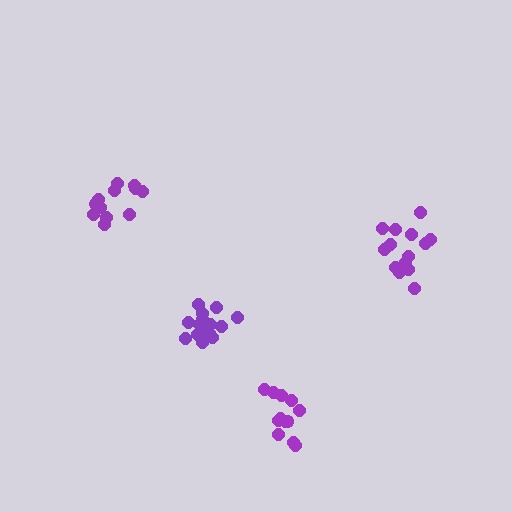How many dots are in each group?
Group 1: 12 dots, Group 2: 17 dots, Group 3: 12 dots, Group 4: 15 dots (56 total).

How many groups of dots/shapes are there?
There are 4 groups.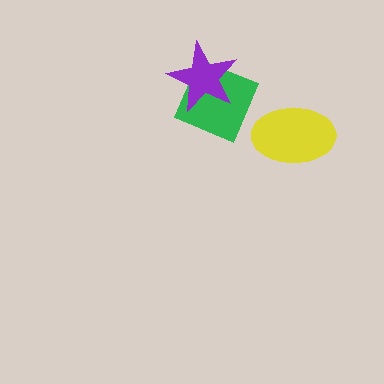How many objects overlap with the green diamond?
1 object overlaps with the green diamond.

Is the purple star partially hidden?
No, no other shape covers it.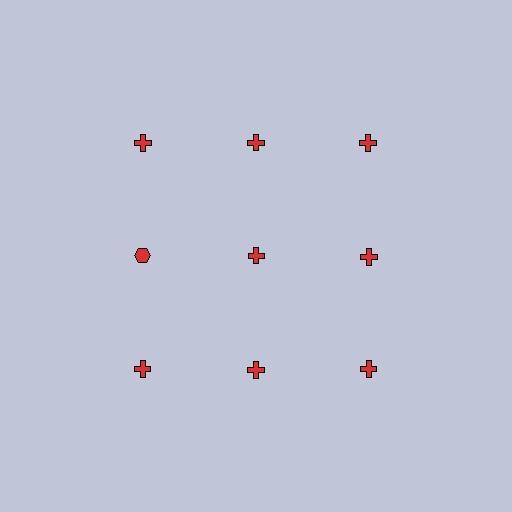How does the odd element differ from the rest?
It has a different shape: hexagon instead of cross.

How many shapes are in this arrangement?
There are 9 shapes arranged in a grid pattern.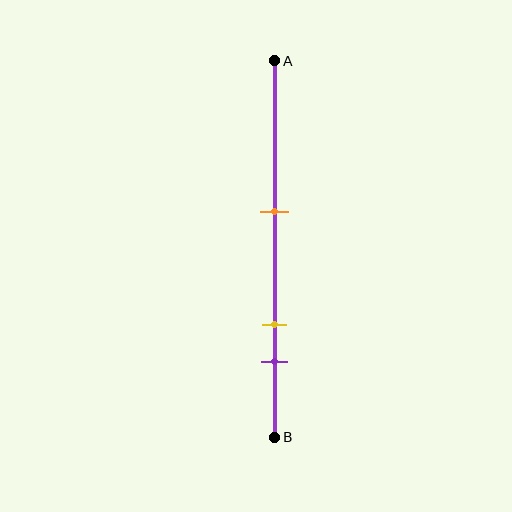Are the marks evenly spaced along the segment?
No, the marks are not evenly spaced.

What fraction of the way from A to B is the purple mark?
The purple mark is approximately 80% (0.8) of the way from A to B.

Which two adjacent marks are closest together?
The yellow and purple marks are the closest adjacent pair.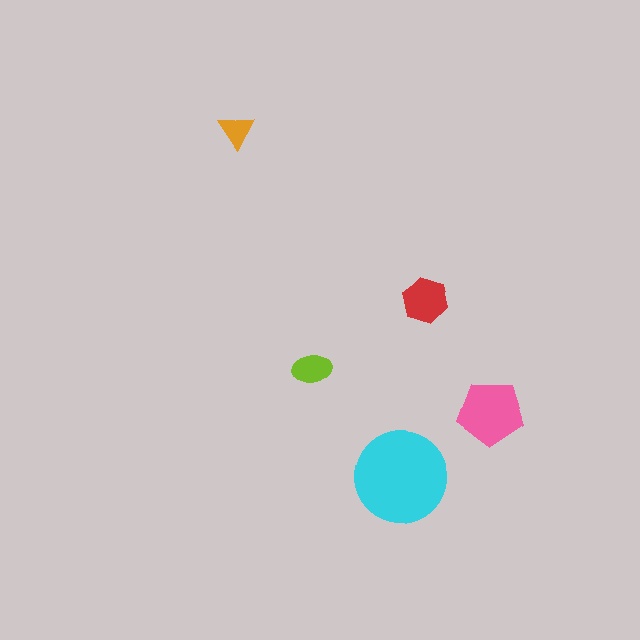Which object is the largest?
The cyan circle.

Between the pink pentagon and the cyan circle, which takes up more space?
The cyan circle.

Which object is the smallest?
The orange triangle.